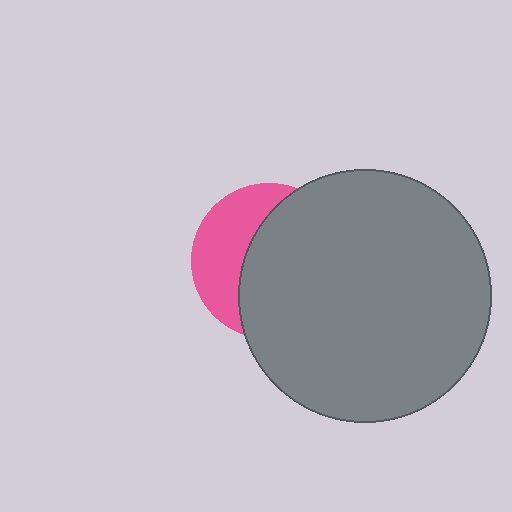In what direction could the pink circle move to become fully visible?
The pink circle could move left. That would shift it out from behind the gray circle entirely.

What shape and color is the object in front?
The object in front is a gray circle.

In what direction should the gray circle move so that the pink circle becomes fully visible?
The gray circle should move right. That is the shortest direction to clear the overlap and leave the pink circle fully visible.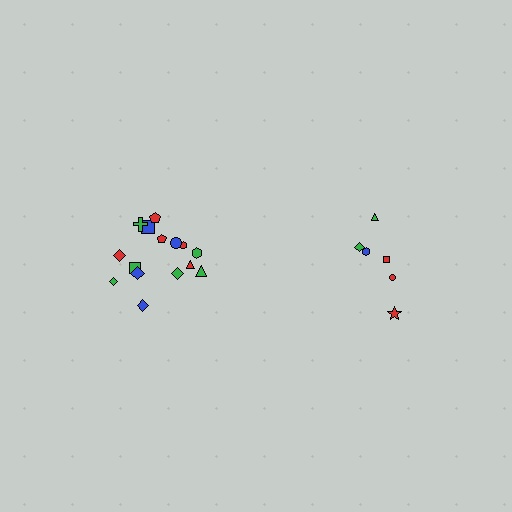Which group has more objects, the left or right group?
The left group.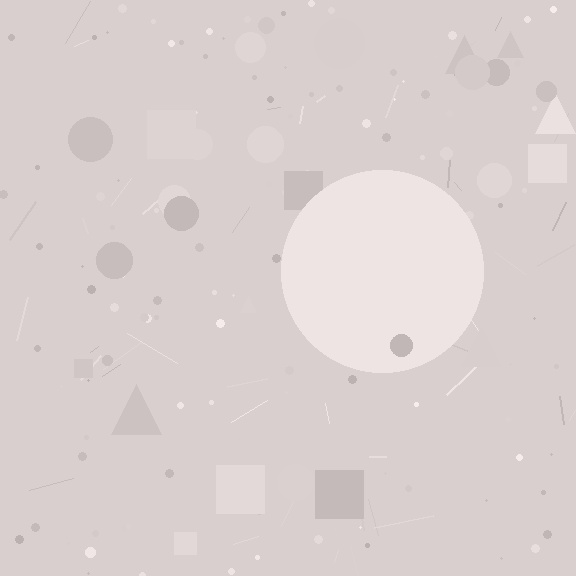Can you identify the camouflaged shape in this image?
The camouflaged shape is a circle.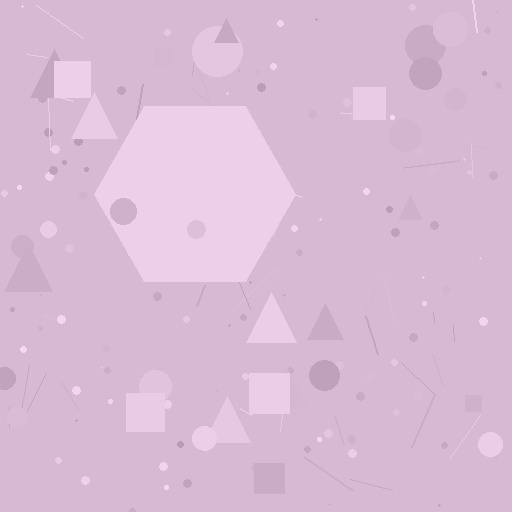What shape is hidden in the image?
A hexagon is hidden in the image.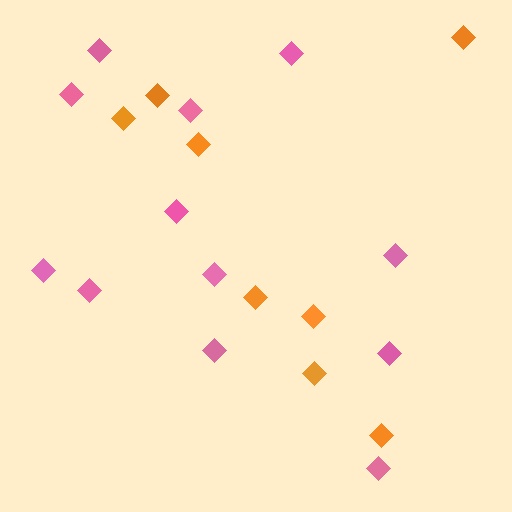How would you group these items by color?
There are 2 groups: one group of orange diamonds (8) and one group of pink diamonds (12).